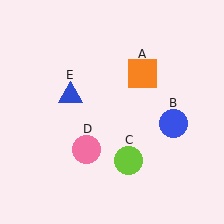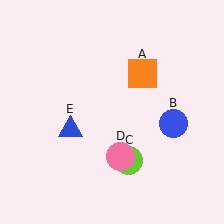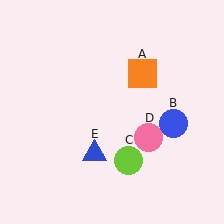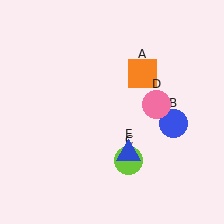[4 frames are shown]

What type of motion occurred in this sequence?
The pink circle (object D), blue triangle (object E) rotated counterclockwise around the center of the scene.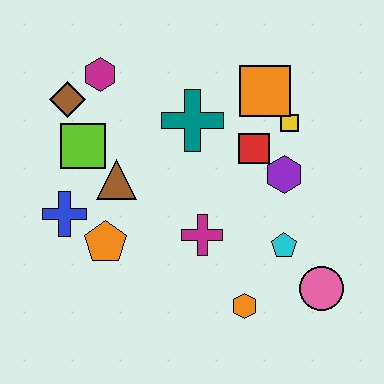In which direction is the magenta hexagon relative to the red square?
The magenta hexagon is to the left of the red square.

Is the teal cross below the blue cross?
No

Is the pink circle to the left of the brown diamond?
No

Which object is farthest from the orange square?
The blue cross is farthest from the orange square.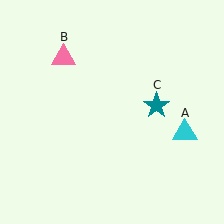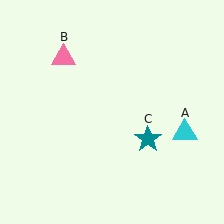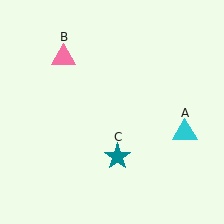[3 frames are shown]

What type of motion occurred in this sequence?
The teal star (object C) rotated clockwise around the center of the scene.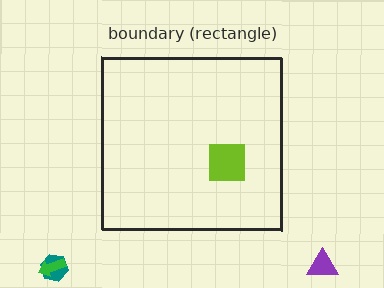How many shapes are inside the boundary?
1 inside, 3 outside.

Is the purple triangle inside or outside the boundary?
Outside.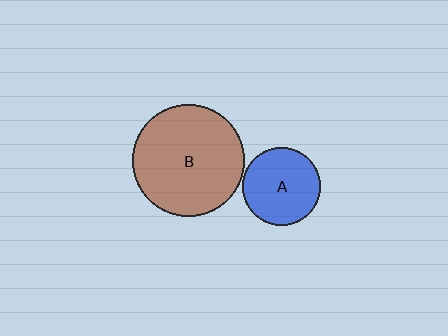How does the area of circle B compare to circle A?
Approximately 2.1 times.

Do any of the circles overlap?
No, none of the circles overlap.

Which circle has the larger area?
Circle B (brown).